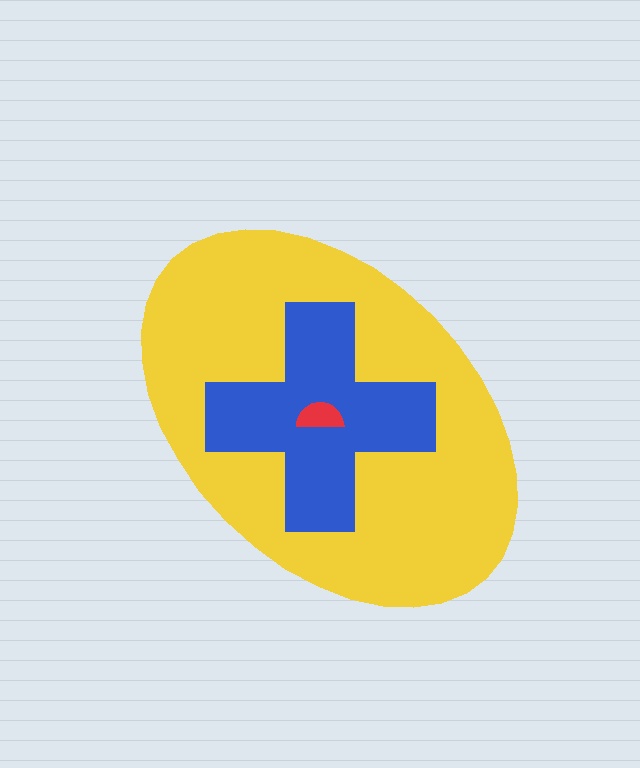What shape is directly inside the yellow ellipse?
The blue cross.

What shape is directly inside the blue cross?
The red semicircle.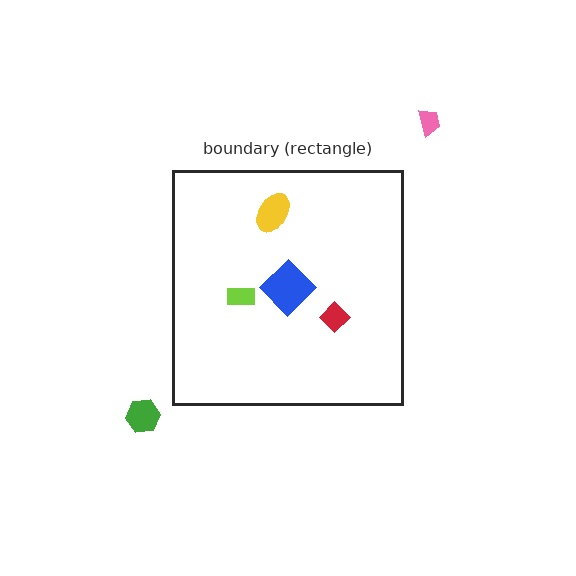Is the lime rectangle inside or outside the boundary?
Inside.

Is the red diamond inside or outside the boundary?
Inside.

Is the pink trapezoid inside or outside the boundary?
Outside.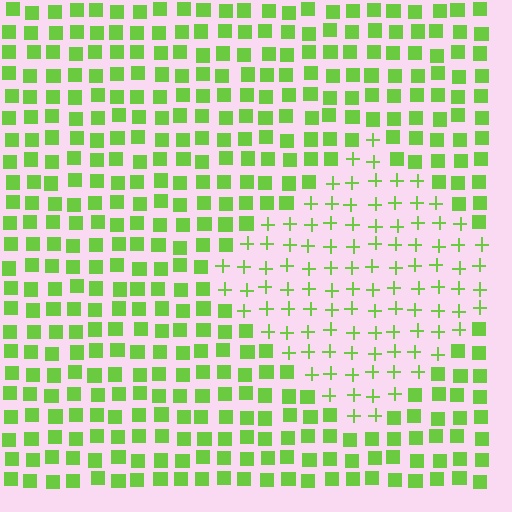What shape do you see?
I see a diamond.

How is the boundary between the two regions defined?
The boundary is defined by a change in element shape: plus signs inside vs. squares outside. All elements share the same color and spacing.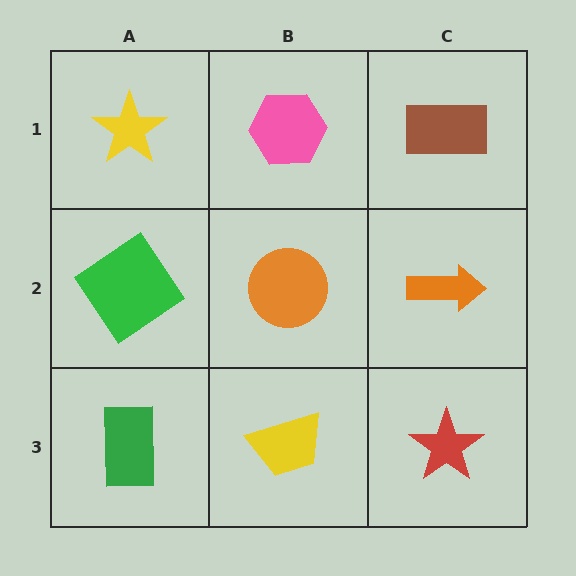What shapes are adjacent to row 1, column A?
A green diamond (row 2, column A), a pink hexagon (row 1, column B).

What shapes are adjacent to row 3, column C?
An orange arrow (row 2, column C), a yellow trapezoid (row 3, column B).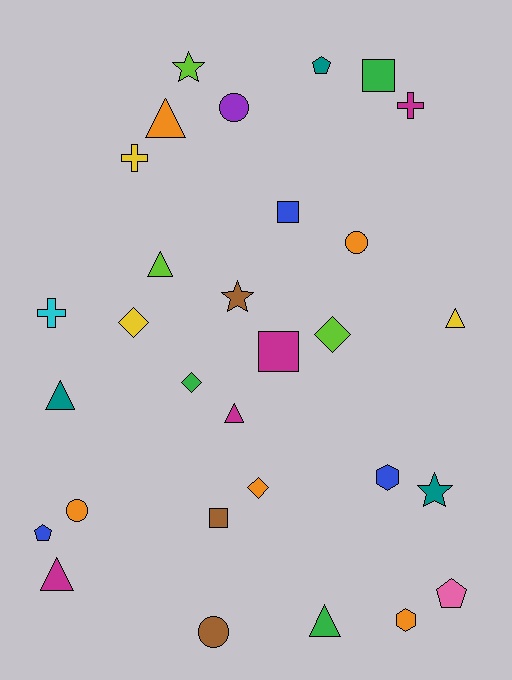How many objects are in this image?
There are 30 objects.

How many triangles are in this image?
There are 7 triangles.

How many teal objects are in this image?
There are 3 teal objects.